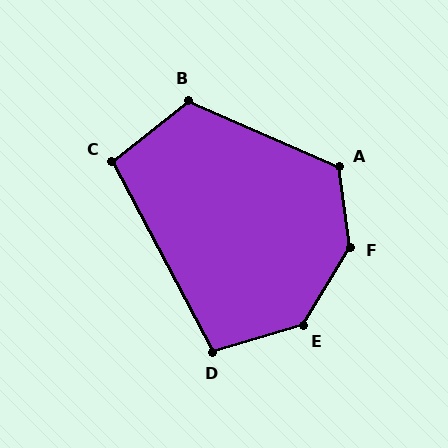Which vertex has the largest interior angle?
F, at approximately 141 degrees.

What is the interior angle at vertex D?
Approximately 101 degrees (obtuse).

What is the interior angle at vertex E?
Approximately 138 degrees (obtuse).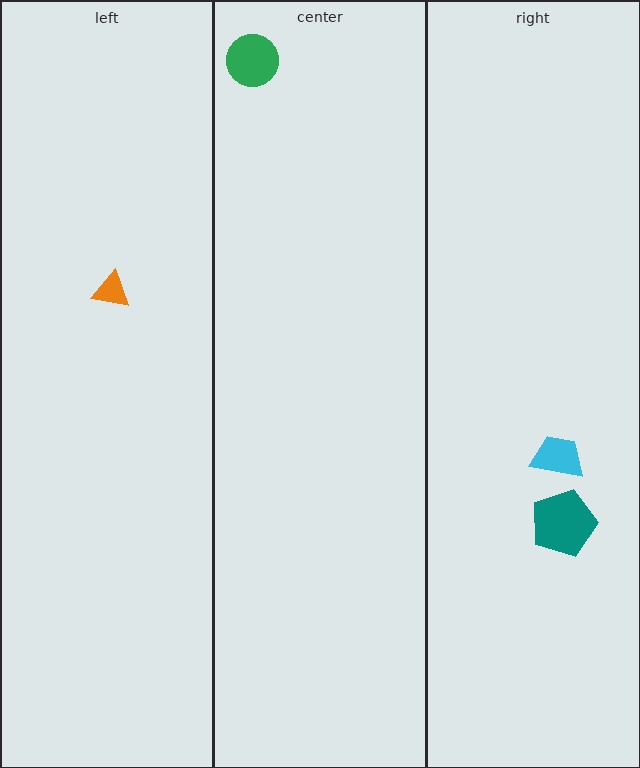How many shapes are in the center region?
1.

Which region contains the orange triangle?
The left region.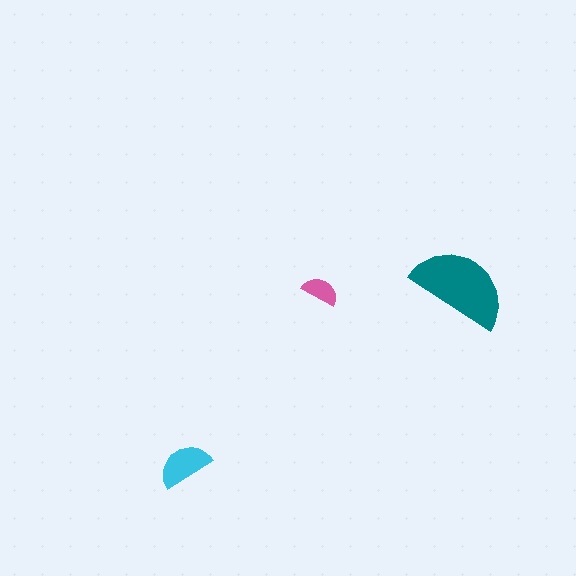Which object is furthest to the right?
The teal semicircle is rightmost.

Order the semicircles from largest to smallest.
the teal one, the cyan one, the pink one.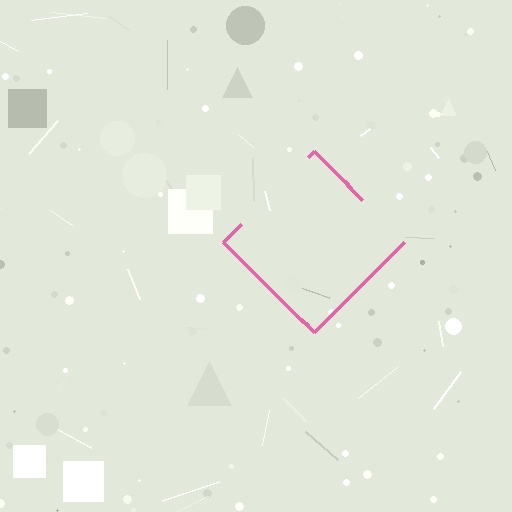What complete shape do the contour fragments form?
The contour fragments form a diamond.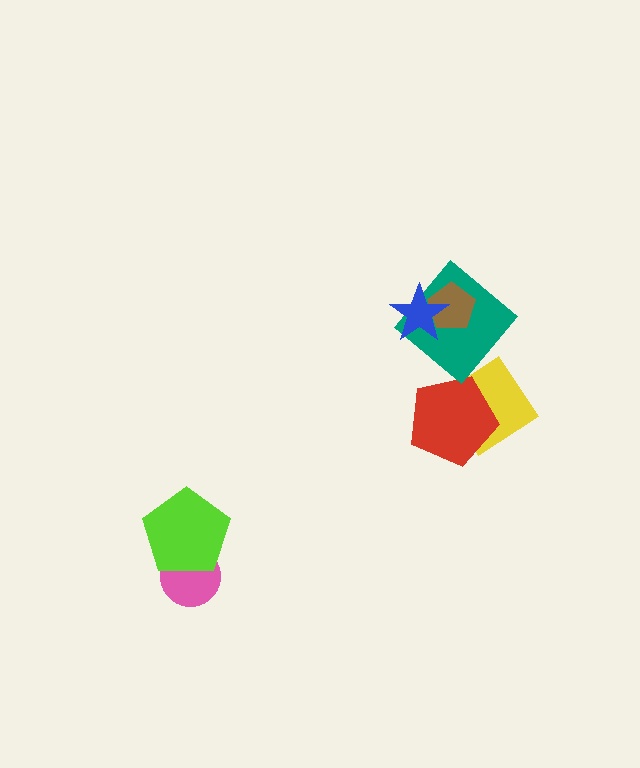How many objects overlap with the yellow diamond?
1 object overlaps with the yellow diamond.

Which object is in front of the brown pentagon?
The blue star is in front of the brown pentagon.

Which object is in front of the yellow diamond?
The red pentagon is in front of the yellow diamond.